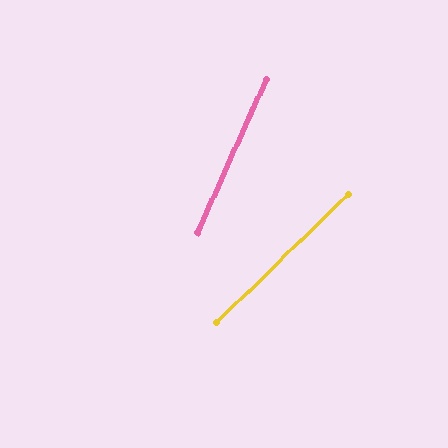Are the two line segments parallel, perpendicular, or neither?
Neither parallel nor perpendicular — they differ by about 22°.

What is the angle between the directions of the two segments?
Approximately 22 degrees.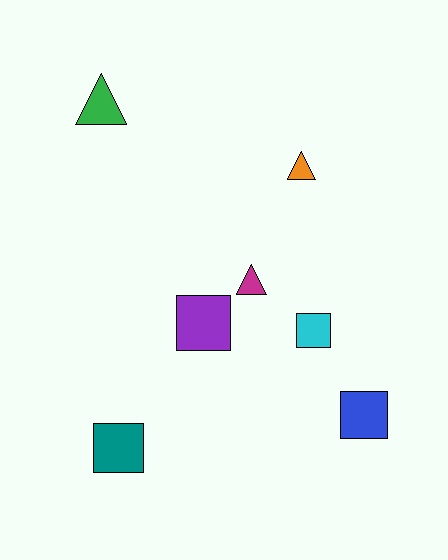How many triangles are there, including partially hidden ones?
There are 3 triangles.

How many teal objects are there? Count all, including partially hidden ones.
There is 1 teal object.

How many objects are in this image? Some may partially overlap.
There are 7 objects.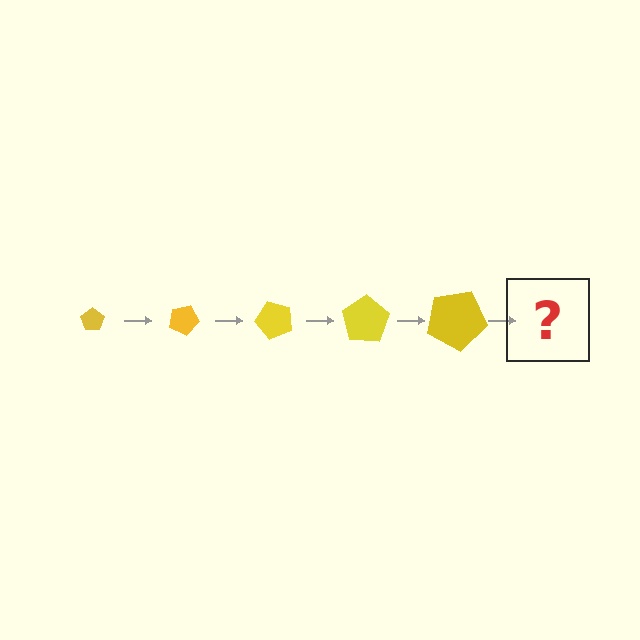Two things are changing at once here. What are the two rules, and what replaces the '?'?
The two rules are that the pentagon grows larger each step and it rotates 25 degrees each step. The '?' should be a pentagon, larger than the previous one and rotated 125 degrees from the start.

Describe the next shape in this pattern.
It should be a pentagon, larger than the previous one and rotated 125 degrees from the start.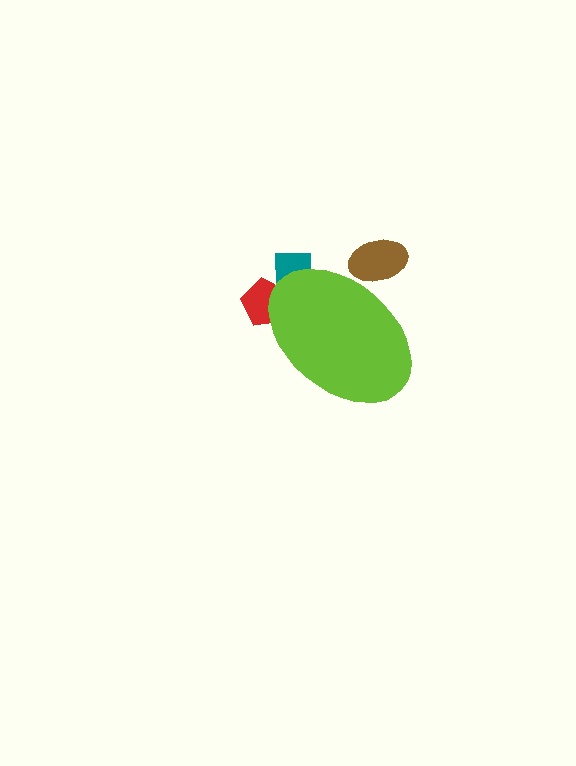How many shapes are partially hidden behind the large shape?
3 shapes are partially hidden.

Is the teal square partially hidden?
Yes, the teal square is partially hidden behind the lime ellipse.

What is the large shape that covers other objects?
A lime ellipse.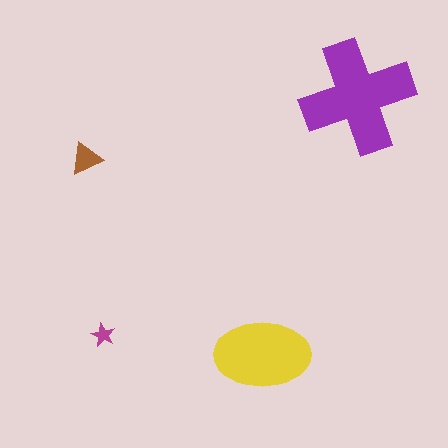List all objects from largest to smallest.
The purple cross, the yellow ellipse, the brown triangle, the magenta star.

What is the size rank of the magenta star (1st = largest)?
4th.